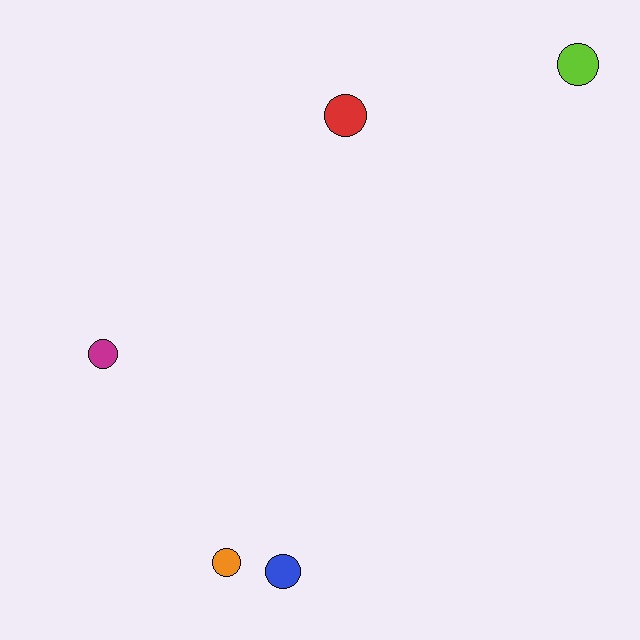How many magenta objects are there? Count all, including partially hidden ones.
There is 1 magenta object.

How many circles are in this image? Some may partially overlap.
There are 5 circles.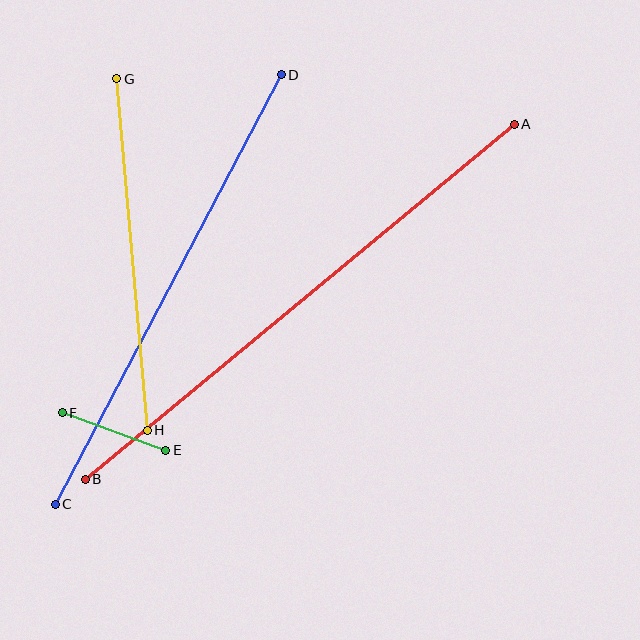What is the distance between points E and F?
The distance is approximately 110 pixels.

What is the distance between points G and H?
The distance is approximately 353 pixels.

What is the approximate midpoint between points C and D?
The midpoint is at approximately (168, 289) pixels.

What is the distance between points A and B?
The distance is approximately 557 pixels.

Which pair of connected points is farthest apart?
Points A and B are farthest apart.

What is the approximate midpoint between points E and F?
The midpoint is at approximately (114, 431) pixels.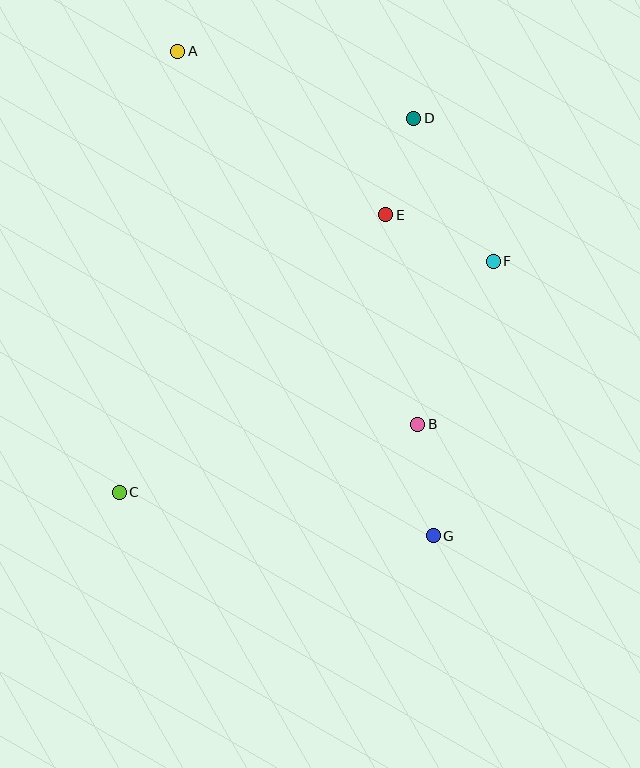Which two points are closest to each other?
Points D and E are closest to each other.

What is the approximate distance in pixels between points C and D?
The distance between C and D is approximately 476 pixels.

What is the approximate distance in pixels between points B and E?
The distance between B and E is approximately 212 pixels.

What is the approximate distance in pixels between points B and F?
The distance between B and F is approximately 180 pixels.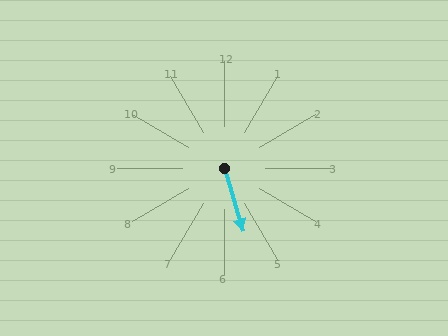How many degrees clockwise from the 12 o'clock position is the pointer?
Approximately 163 degrees.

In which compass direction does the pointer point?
South.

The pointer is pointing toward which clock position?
Roughly 5 o'clock.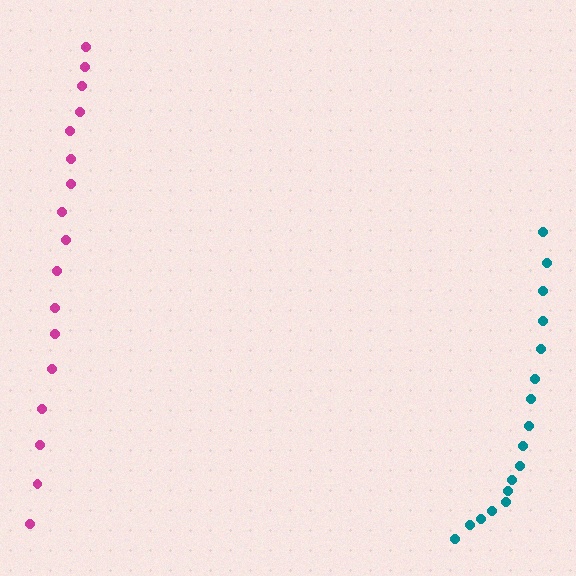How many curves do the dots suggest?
There are 2 distinct paths.